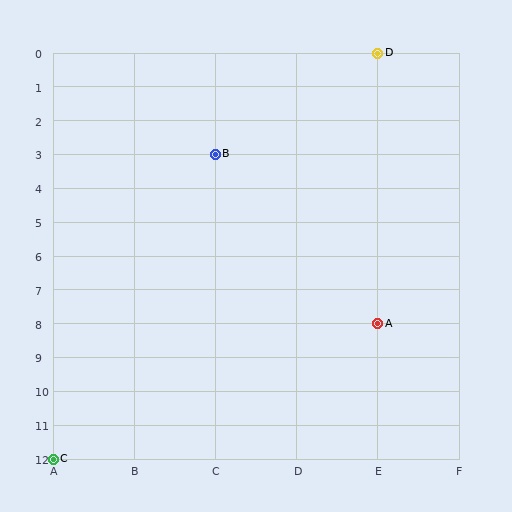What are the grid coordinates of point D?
Point D is at grid coordinates (E, 0).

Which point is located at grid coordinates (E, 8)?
Point A is at (E, 8).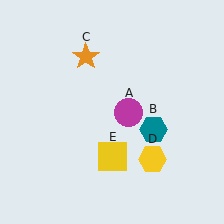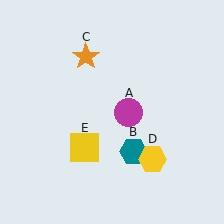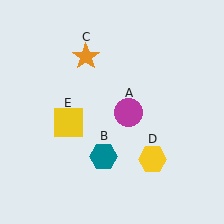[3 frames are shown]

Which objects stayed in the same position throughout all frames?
Magenta circle (object A) and orange star (object C) and yellow hexagon (object D) remained stationary.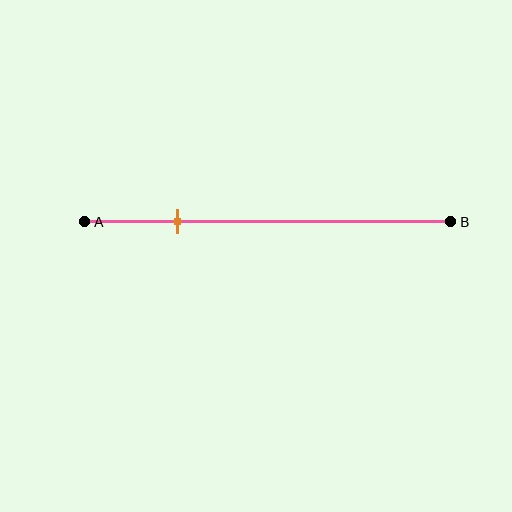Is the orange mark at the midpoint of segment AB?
No, the mark is at about 25% from A, not at the 50% midpoint.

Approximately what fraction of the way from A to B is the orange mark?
The orange mark is approximately 25% of the way from A to B.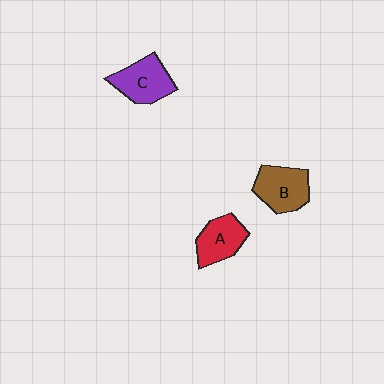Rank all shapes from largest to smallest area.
From largest to smallest: B (brown), C (purple), A (red).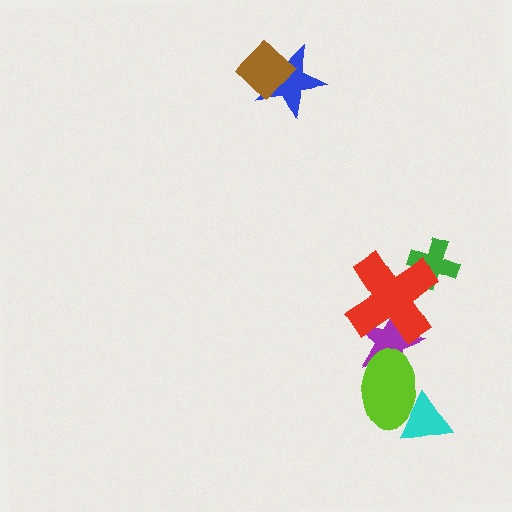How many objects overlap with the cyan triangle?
1 object overlaps with the cyan triangle.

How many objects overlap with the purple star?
2 objects overlap with the purple star.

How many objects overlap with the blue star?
1 object overlaps with the blue star.